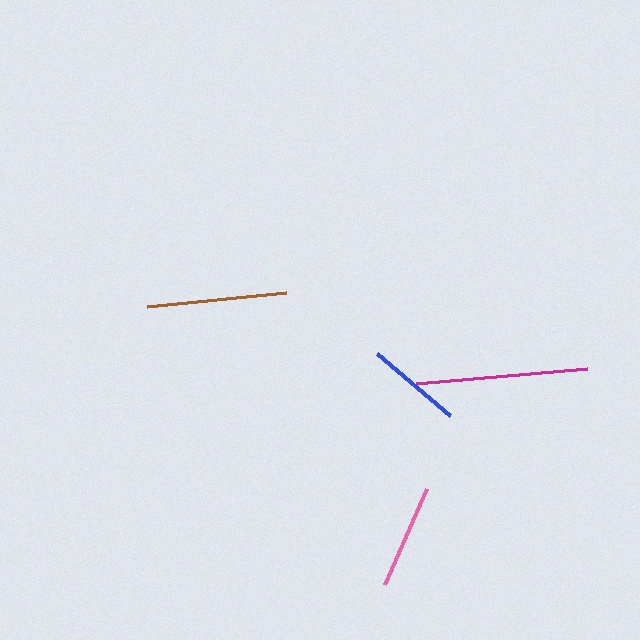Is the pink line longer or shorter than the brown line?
The brown line is longer than the pink line.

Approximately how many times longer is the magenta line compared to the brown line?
The magenta line is approximately 1.2 times the length of the brown line.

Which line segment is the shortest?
The blue line is the shortest at approximately 96 pixels.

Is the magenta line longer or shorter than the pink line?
The magenta line is longer than the pink line.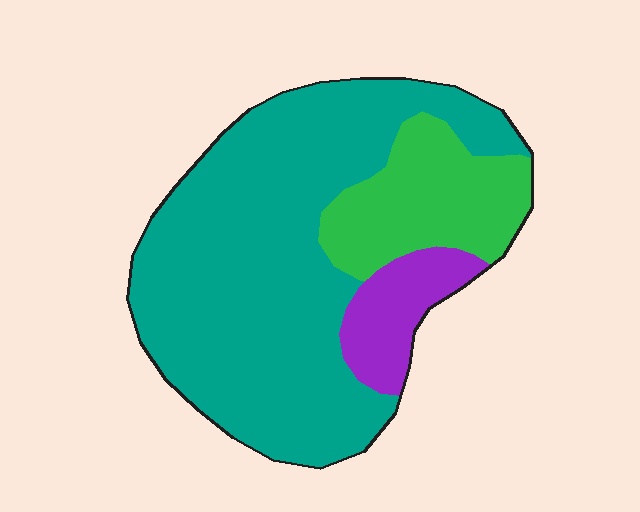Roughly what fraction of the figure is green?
Green takes up between a sixth and a third of the figure.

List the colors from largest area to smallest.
From largest to smallest: teal, green, purple.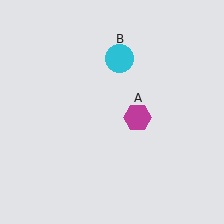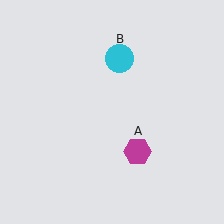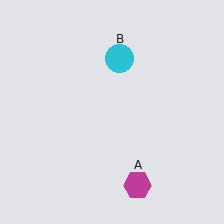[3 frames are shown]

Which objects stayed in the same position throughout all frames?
Cyan circle (object B) remained stationary.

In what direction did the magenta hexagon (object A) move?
The magenta hexagon (object A) moved down.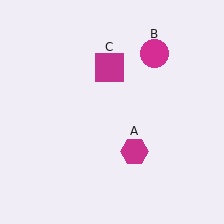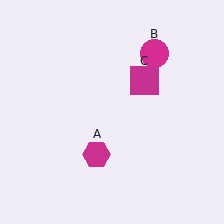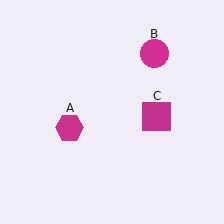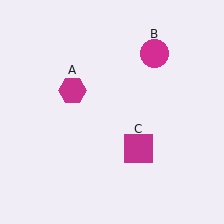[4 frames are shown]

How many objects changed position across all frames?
2 objects changed position: magenta hexagon (object A), magenta square (object C).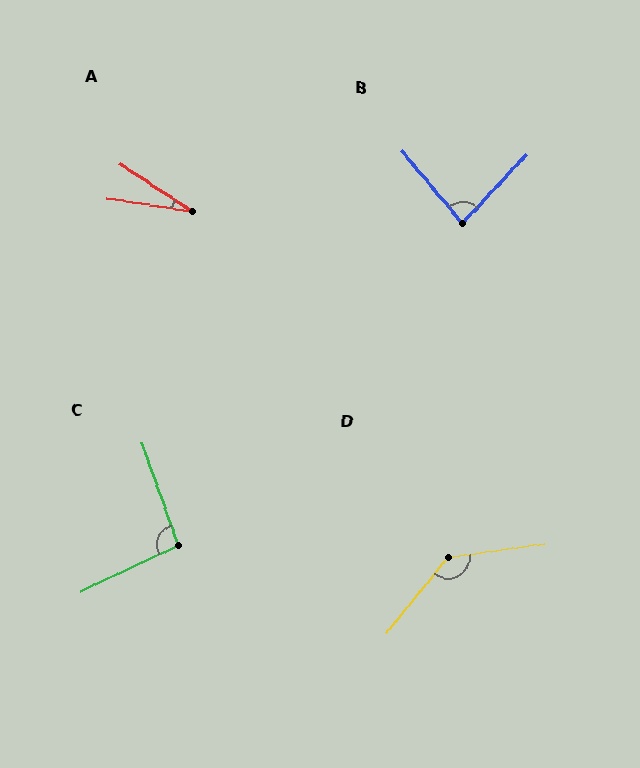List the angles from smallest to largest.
A (24°), B (83°), C (96°), D (137°).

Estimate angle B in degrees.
Approximately 83 degrees.